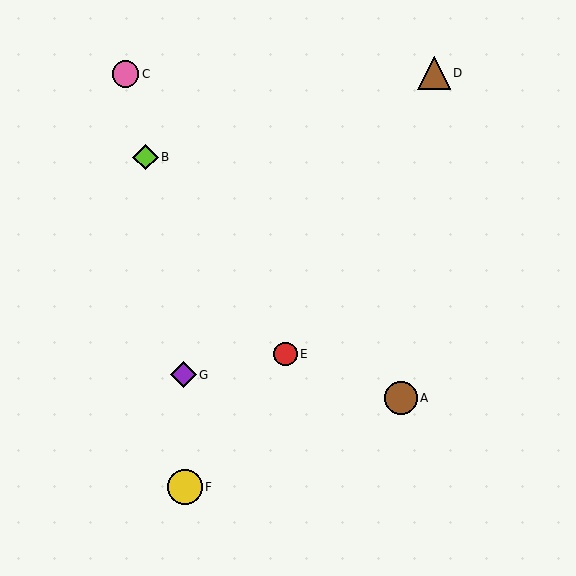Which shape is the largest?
The yellow circle (labeled F) is the largest.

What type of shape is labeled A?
Shape A is a brown circle.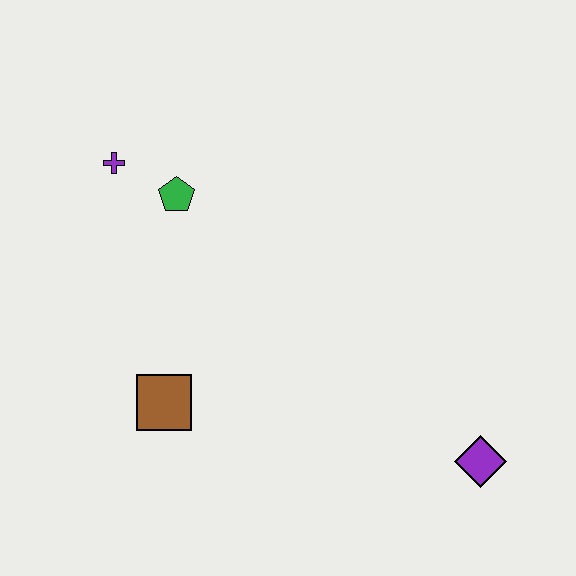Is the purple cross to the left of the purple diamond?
Yes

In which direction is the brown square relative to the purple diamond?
The brown square is to the left of the purple diamond.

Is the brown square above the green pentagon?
No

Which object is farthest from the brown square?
The purple diamond is farthest from the brown square.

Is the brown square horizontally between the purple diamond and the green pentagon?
No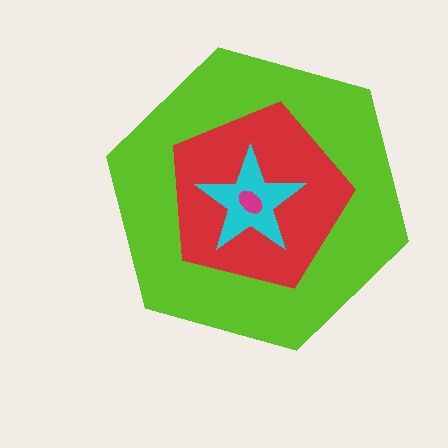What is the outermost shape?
The lime hexagon.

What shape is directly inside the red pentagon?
The cyan star.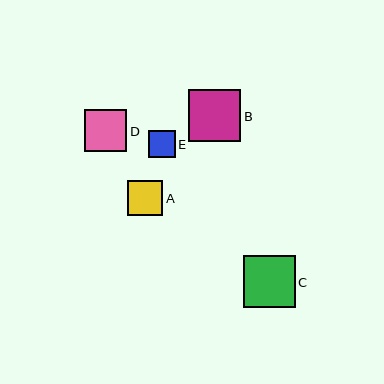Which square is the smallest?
Square E is the smallest with a size of approximately 27 pixels.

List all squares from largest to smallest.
From largest to smallest: B, C, D, A, E.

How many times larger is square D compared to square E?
Square D is approximately 1.5 times the size of square E.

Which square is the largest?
Square B is the largest with a size of approximately 52 pixels.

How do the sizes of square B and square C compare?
Square B and square C are approximately the same size.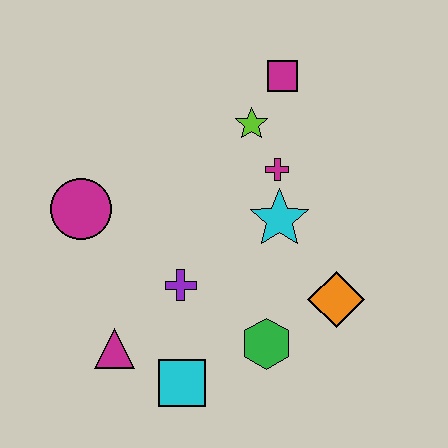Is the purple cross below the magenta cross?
Yes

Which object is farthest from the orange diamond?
The magenta circle is farthest from the orange diamond.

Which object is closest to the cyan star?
The magenta cross is closest to the cyan star.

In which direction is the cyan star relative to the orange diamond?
The cyan star is above the orange diamond.